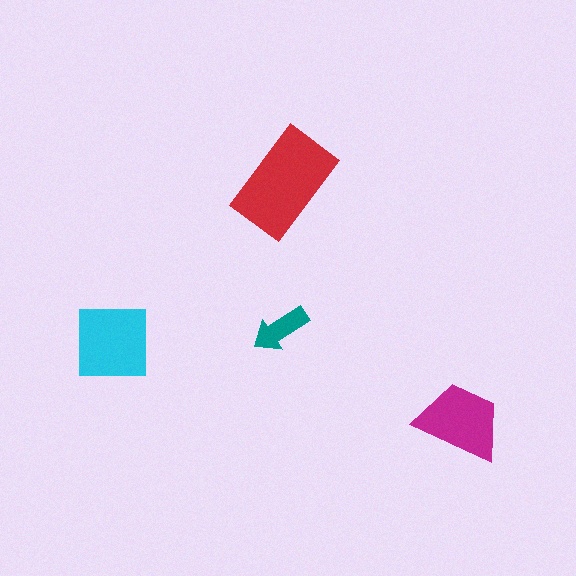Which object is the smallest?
The teal arrow.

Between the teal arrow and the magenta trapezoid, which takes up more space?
The magenta trapezoid.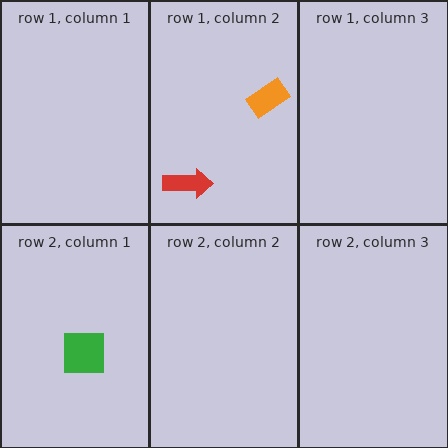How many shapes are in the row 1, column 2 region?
2.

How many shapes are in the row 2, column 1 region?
1.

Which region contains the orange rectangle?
The row 1, column 2 region.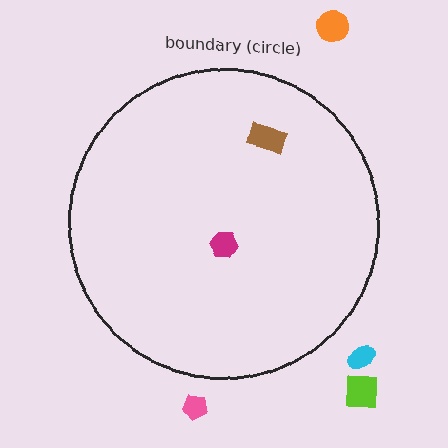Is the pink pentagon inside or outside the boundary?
Outside.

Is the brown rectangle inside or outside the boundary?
Inside.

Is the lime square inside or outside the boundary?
Outside.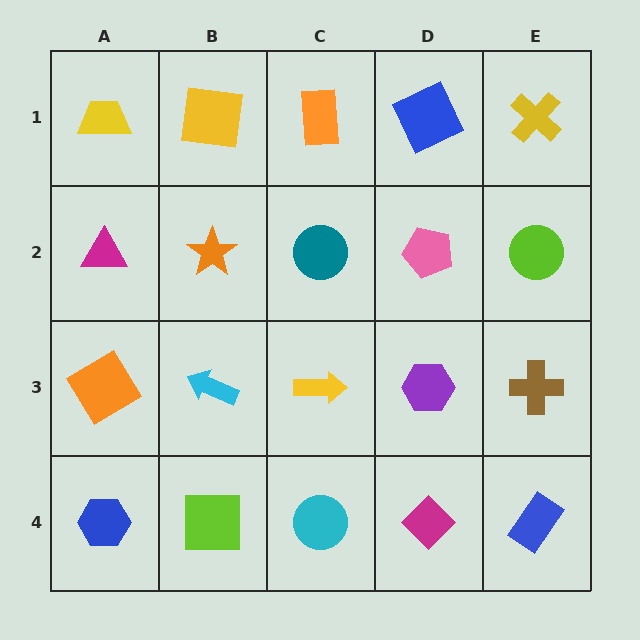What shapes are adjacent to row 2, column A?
A yellow trapezoid (row 1, column A), an orange diamond (row 3, column A), an orange star (row 2, column B).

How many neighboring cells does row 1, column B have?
3.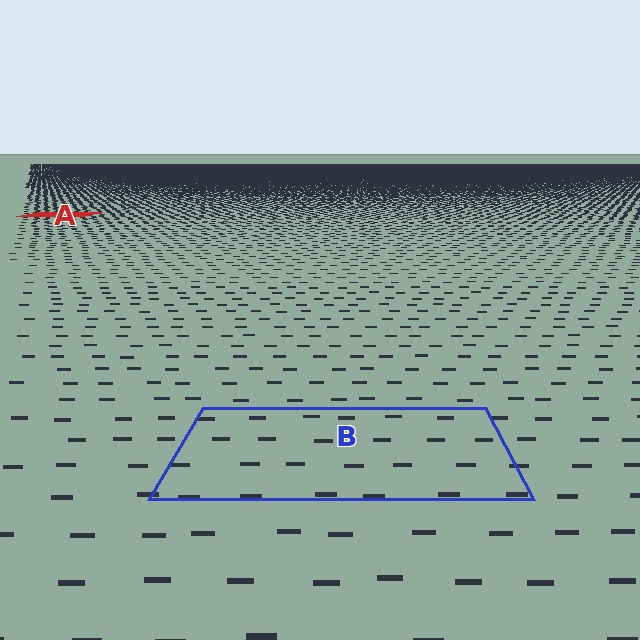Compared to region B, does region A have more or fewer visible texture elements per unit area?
Region A has more texture elements per unit area — they are packed more densely because it is farther away.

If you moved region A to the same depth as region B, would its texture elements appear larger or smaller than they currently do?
They would appear larger. At a closer depth, the same texture elements are projected at a bigger on-screen size.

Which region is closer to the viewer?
Region B is closer. The texture elements there are larger and more spread out.